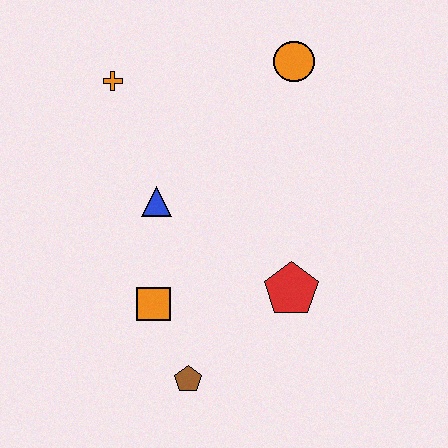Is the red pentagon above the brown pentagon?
Yes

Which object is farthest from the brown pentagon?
The orange circle is farthest from the brown pentagon.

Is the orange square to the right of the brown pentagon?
No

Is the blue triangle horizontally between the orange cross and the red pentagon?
Yes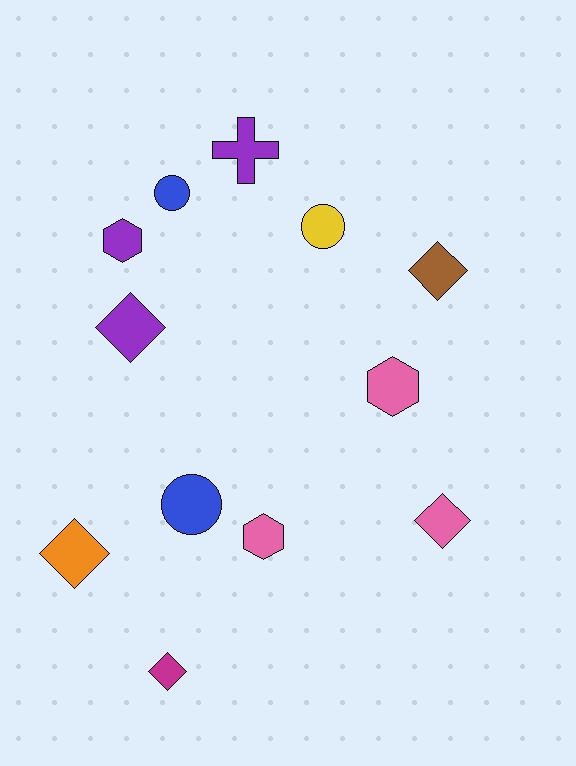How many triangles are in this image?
There are no triangles.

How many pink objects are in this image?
There are 3 pink objects.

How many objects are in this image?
There are 12 objects.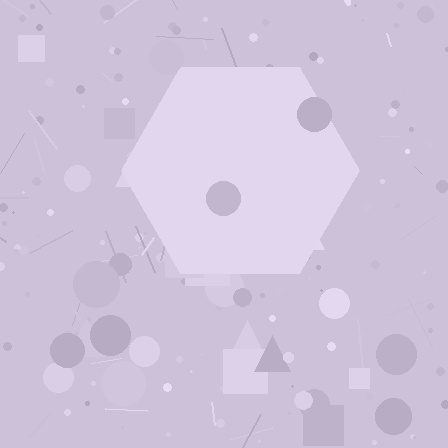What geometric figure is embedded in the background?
A hexagon is embedded in the background.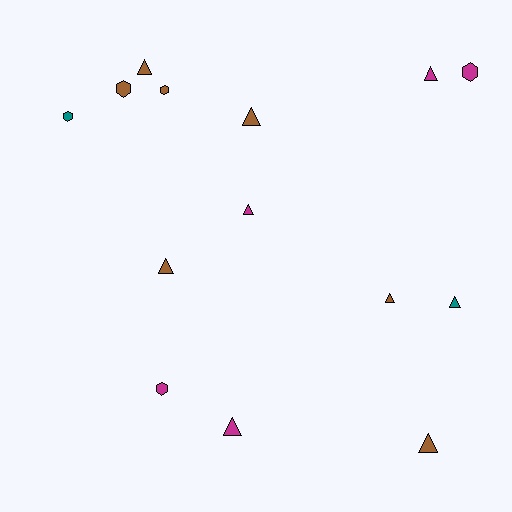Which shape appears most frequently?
Triangle, with 9 objects.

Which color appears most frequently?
Brown, with 7 objects.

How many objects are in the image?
There are 14 objects.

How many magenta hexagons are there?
There are 2 magenta hexagons.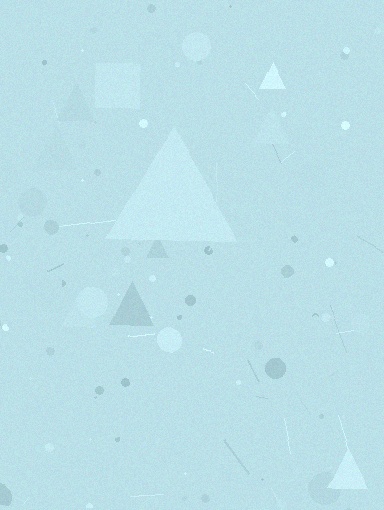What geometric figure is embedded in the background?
A triangle is embedded in the background.